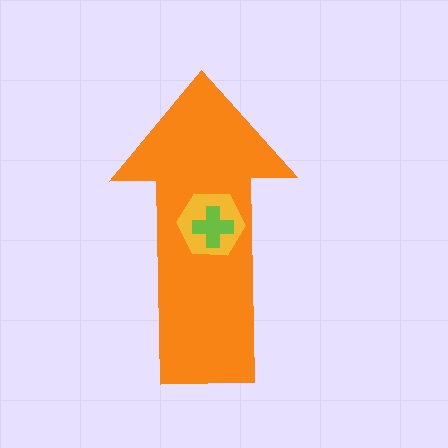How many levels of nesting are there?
3.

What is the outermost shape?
The orange arrow.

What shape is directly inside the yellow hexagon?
The lime cross.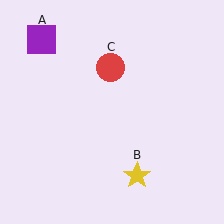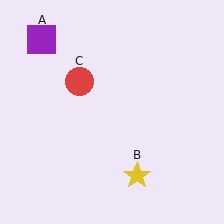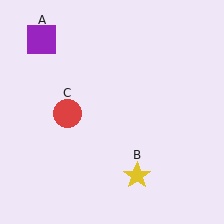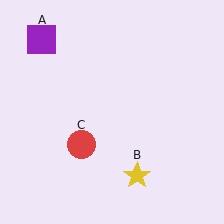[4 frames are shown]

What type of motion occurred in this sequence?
The red circle (object C) rotated counterclockwise around the center of the scene.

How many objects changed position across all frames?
1 object changed position: red circle (object C).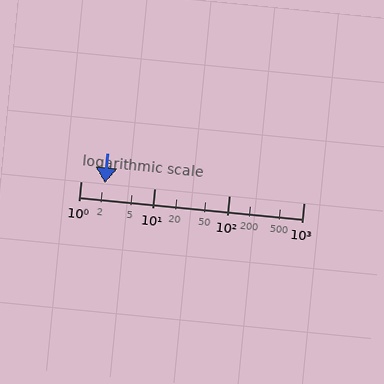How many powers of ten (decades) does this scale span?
The scale spans 3 decades, from 1 to 1000.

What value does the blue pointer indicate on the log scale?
The pointer indicates approximately 2.1.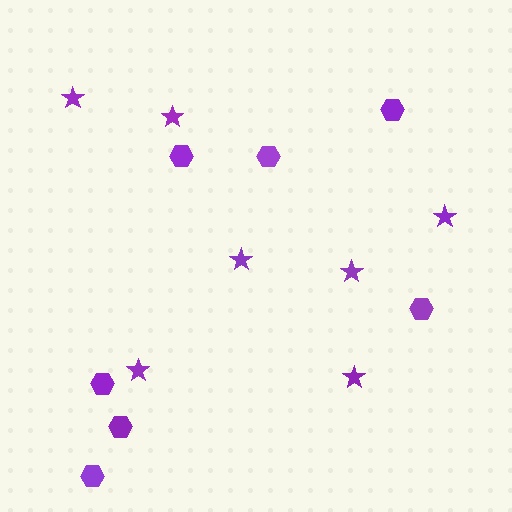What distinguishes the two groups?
There are 2 groups: one group of hexagons (7) and one group of stars (7).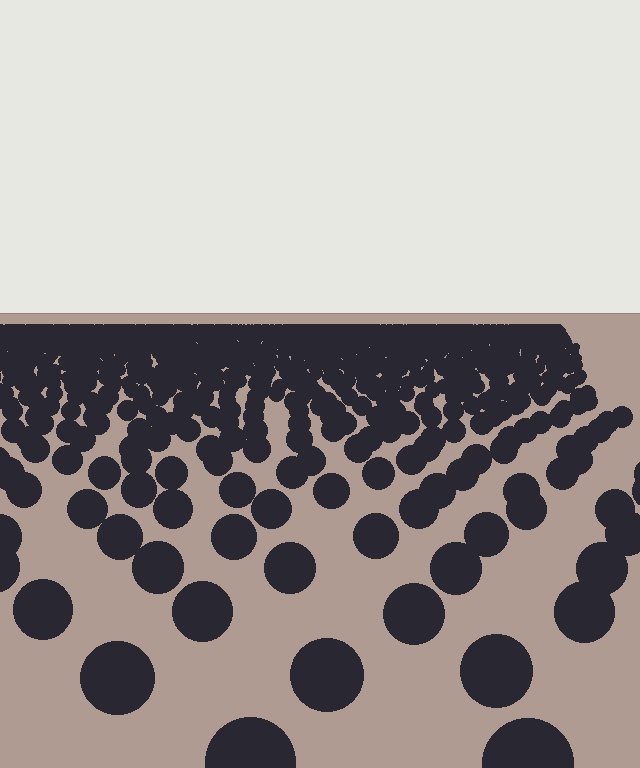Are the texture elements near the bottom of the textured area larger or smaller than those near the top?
Larger. Near the bottom, elements are closer to the viewer and appear at a bigger on-screen size.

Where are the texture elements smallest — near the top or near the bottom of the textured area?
Near the top.